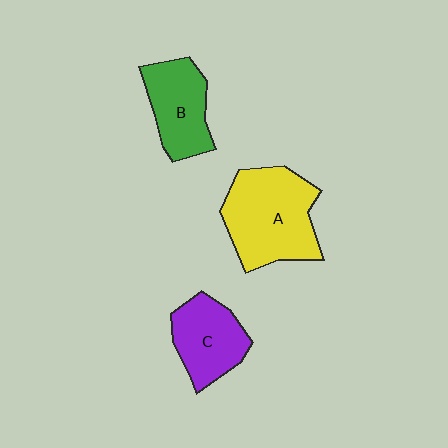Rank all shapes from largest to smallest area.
From largest to smallest: A (yellow), B (green), C (purple).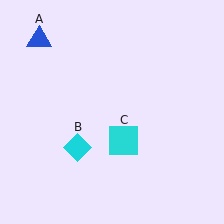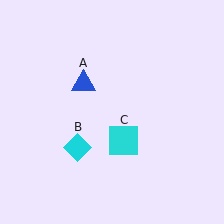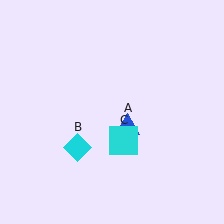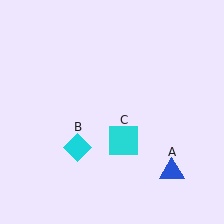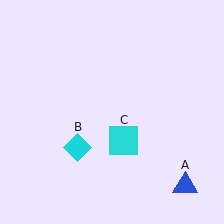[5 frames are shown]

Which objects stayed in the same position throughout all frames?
Cyan diamond (object B) and cyan square (object C) remained stationary.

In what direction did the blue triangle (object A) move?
The blue triangle (object A) moved down and to the right.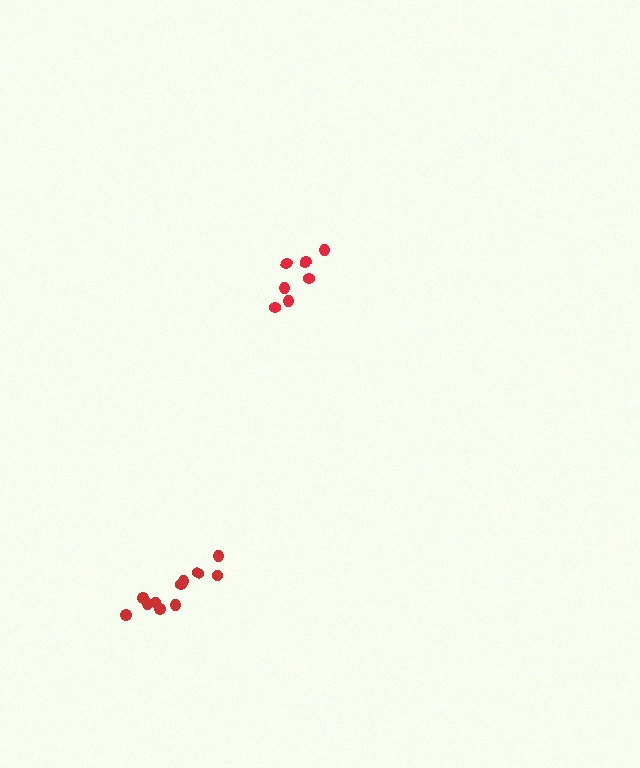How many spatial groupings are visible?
There are 2 spatial groupings.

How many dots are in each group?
Group 1: 7 dots, Group 2: 11 dots (18 total).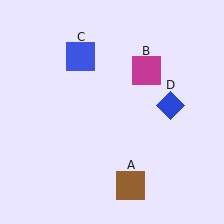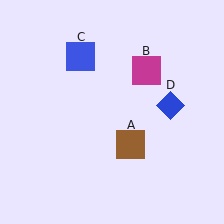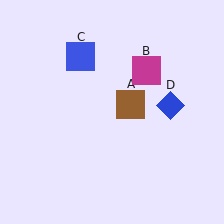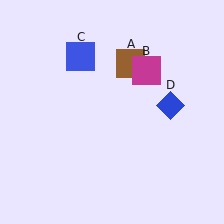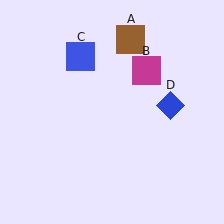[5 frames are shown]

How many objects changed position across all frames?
1 object changed position: brown square (object A).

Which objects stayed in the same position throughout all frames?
Magenta square (object B) and blue square (object C) and blue diamond (object D) remained stationary.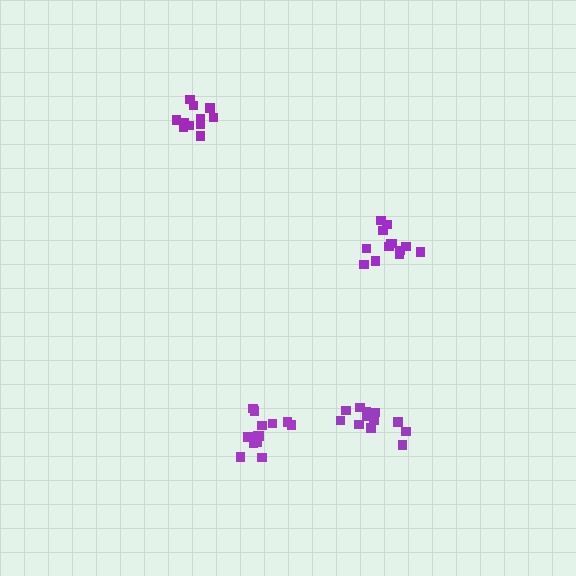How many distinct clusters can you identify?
There are 4 distinct clusters.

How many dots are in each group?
Group 1: 13 dots, Group 2: 13 dots, Group 3: 12 dots, Group 4: 11 dots (49 total).